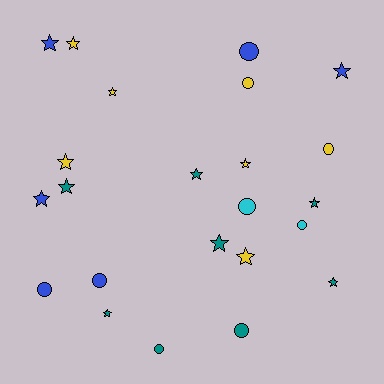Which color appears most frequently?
Teal, with 8 objects.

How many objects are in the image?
There are 23 objects.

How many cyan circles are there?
There are 2 cyan circles.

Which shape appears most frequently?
Star, with 14 objects.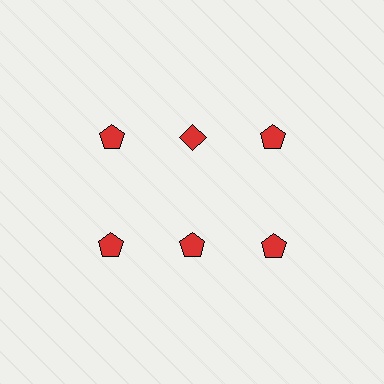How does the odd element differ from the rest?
It has a different shape: diamond instead of pentagon.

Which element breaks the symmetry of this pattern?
The red diamond in the top row, second from left column breaks the symmetry. All other shapes are red pentagons.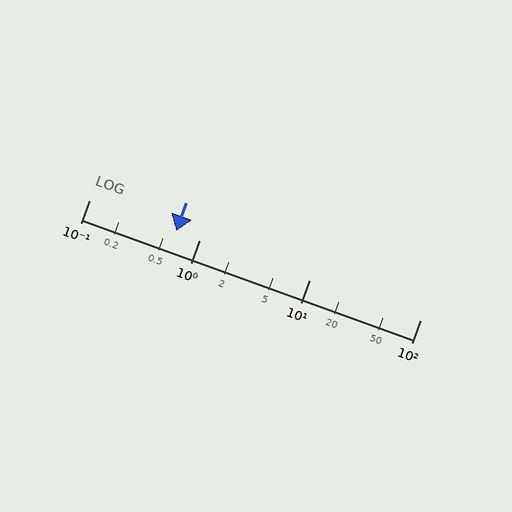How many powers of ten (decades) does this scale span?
The scale spans 3 decades, from 0.1 to 100.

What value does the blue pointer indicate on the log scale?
The pointer indicates approximately 0.62.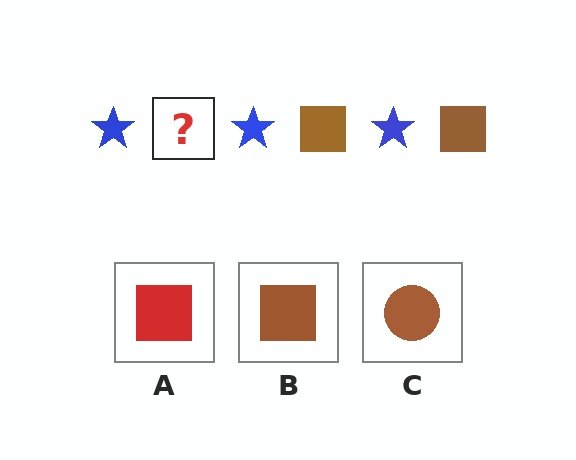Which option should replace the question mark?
Option B.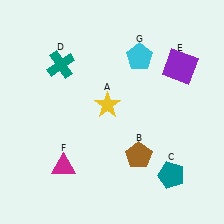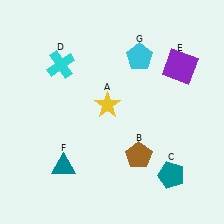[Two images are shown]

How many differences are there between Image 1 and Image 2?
There are 2 differences between the two images.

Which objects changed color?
D changed from teal to cyan. F changed from magenta to teal.